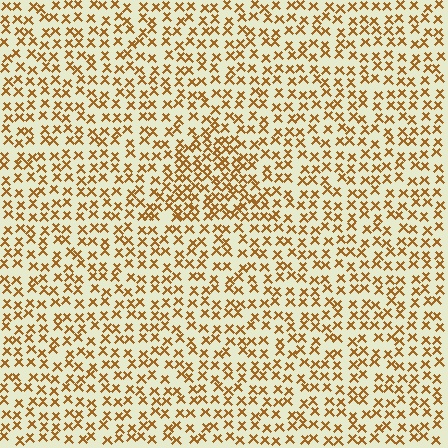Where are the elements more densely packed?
The elements are more densely packed inside the triangle boundary.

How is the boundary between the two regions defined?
The boundary is defined by a change in element density (approximately 1.7x ratio). All elements are the same color, size, and shape.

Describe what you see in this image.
The image contains small brown elements arranged at two different densities. A triangle-shaped region is visible where the elements are more densely packed than the surrounding area.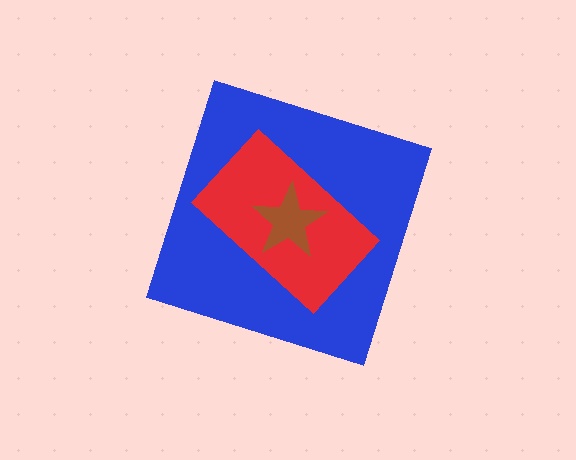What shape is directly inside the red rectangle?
The brown star.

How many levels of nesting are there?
3.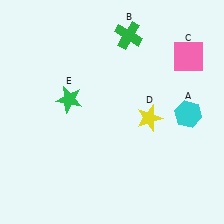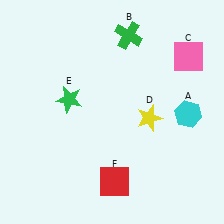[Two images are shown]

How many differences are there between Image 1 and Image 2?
There is 1 difference between the two images.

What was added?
A red square (F) was added in Image 2.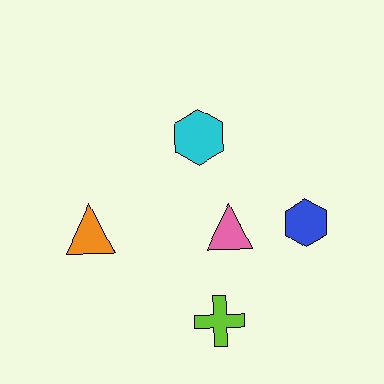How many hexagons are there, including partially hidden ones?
There are 2 hexagons.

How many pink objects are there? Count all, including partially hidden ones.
There is 1 pink object.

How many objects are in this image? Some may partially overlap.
There are 5 objects.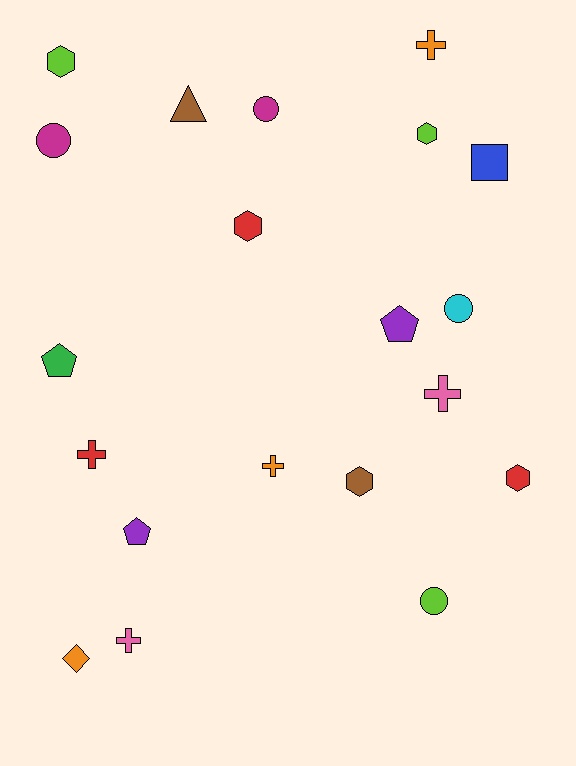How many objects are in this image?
There are 20 objects.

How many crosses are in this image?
There are 5 crosses.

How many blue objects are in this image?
There is 1 blue object.